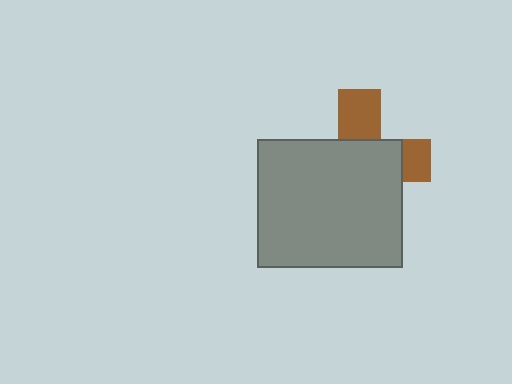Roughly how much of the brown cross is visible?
A small part of it is visible (roughly 33%).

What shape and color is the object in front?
The object in front is a gray rectangle.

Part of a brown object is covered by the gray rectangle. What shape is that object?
It is a cross.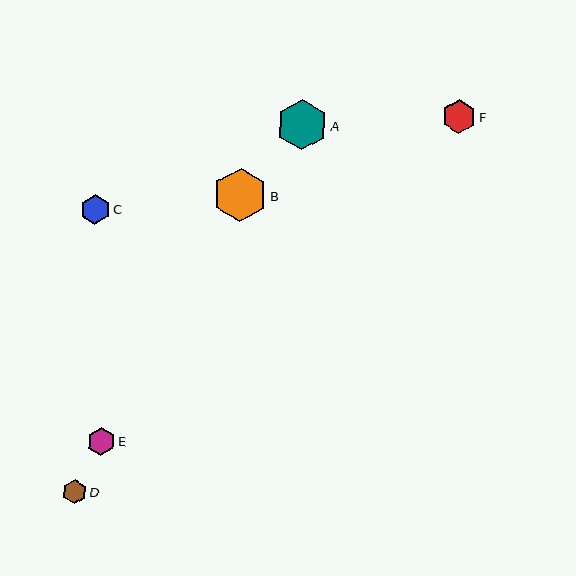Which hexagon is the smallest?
Hexagon D is the smallest with a size of approximately 23 pixels.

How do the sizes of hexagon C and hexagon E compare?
Hexagon C and hexagon E are approximately the same size.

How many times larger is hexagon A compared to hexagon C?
Hexagon A is approximately 1.7 times the size of hexagon C.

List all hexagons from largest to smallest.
From largest to smallest: B, A, F, C, E, D.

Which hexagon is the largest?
Hexagon B is the largest with a size of approximately 53 pixels.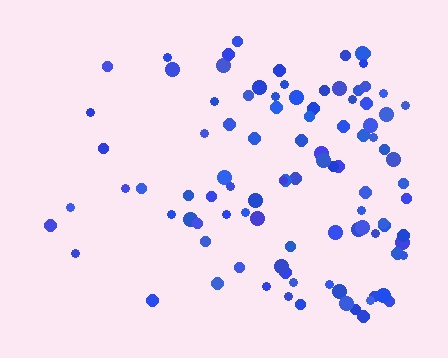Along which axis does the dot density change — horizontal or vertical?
Horizontal.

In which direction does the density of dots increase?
From left to right, with the right side densest.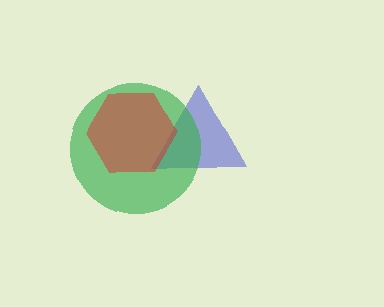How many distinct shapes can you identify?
There are 3 distinct shapes: a blue triangle, a green circle, a red hexagon.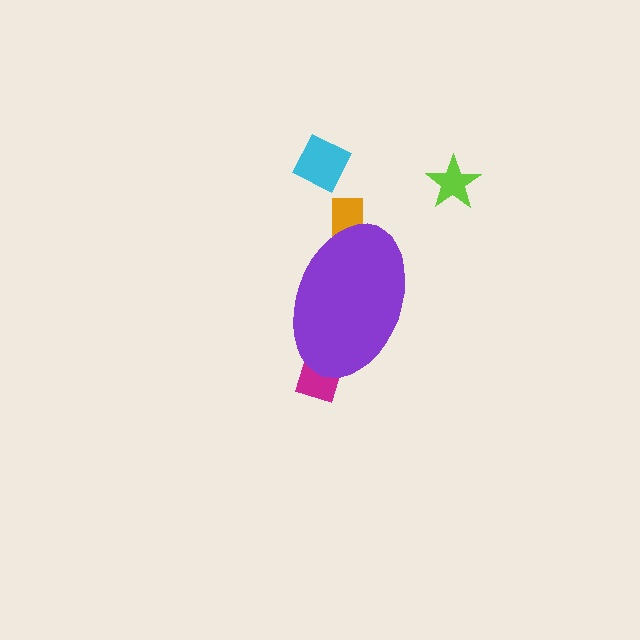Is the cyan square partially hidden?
No, the cyan square is fully visible.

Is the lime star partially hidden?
No, the lime star is fully visible.